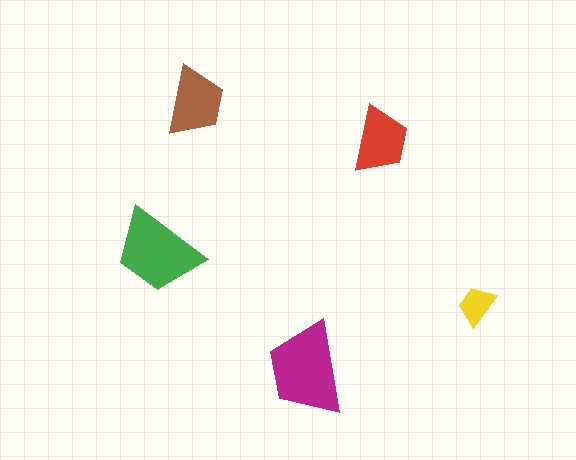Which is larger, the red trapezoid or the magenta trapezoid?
The magenta one.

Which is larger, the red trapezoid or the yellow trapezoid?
The red one.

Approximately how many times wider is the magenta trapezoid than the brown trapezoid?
About 1.5 times wider.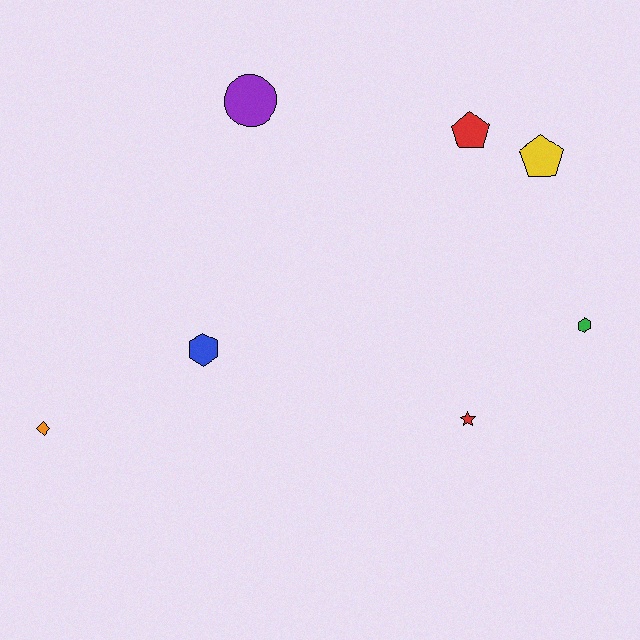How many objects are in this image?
There are 7 objects.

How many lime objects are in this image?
There are no lime objects.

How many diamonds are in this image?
There is 1 diamond.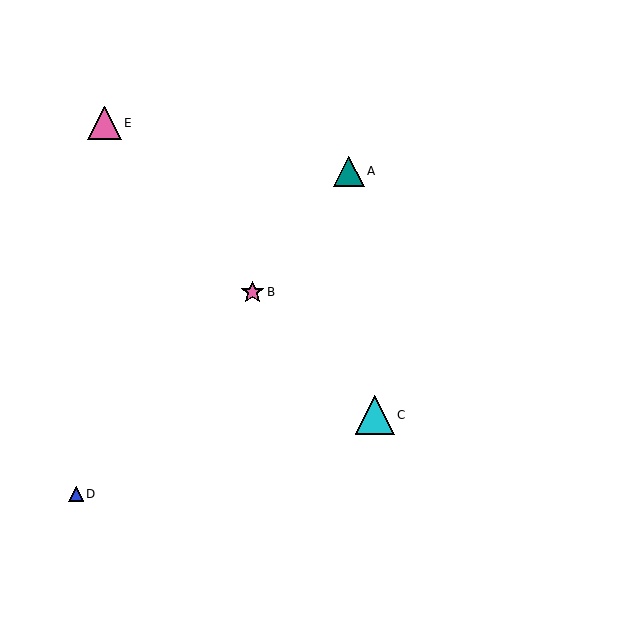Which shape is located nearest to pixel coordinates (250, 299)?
The pink star (labeled B) at (252, 292) is nearest to that location.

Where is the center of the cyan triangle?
The center of the cyan triangle is at (375, 415).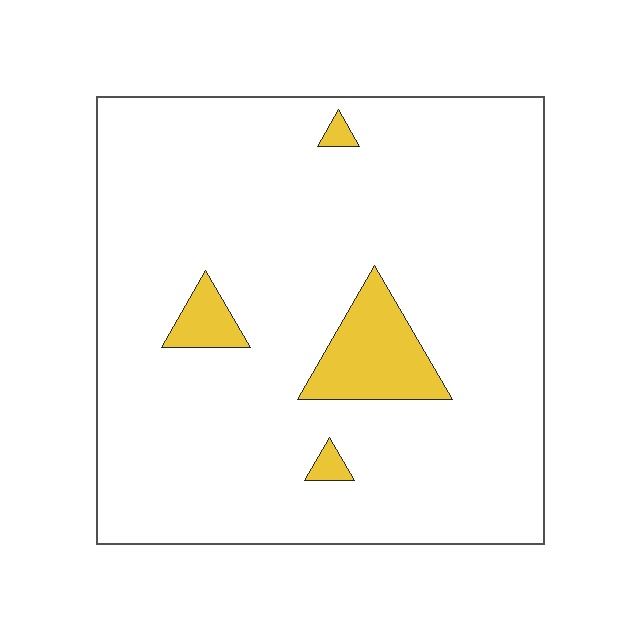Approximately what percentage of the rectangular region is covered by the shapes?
Approximately 10%.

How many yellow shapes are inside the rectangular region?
4.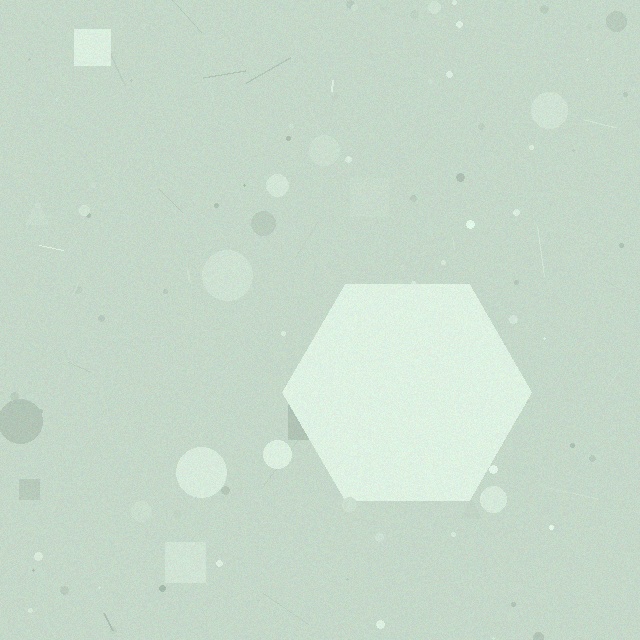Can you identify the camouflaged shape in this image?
The camouflaged shape is a hexagon.